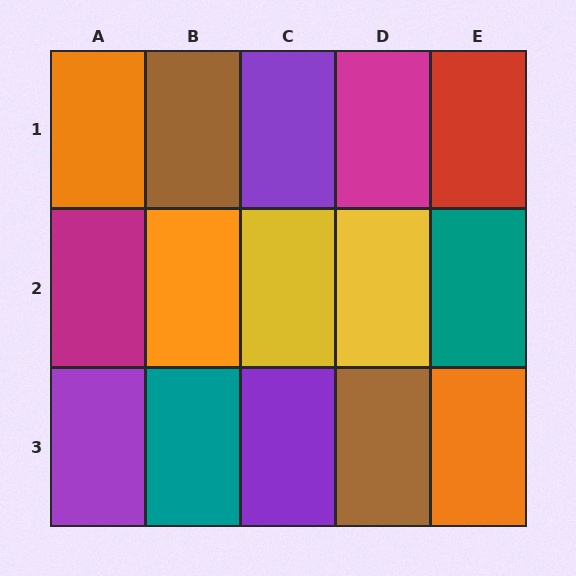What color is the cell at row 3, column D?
Brown.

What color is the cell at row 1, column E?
Red.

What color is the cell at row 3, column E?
Orange.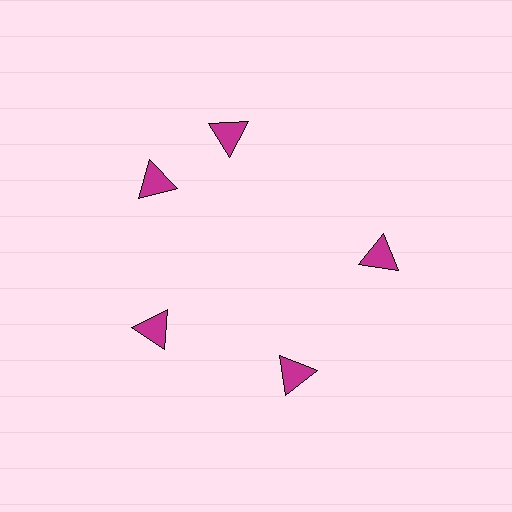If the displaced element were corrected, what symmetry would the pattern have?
It would have 5-fold rotational symmetry — the pattern would map onto itself every 72 degrees.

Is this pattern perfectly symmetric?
No. The 5 magenta triangles are arranged in a ring, but one element near the 1 o'clock position is rotated out of alignment along the ring, breaking the 5-fold rotational symmetry.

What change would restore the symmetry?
The symmetry would be restored by rotating it back into even spacing with its neighbors so that all 5 triangles sit at equal angles and equal distance from the center.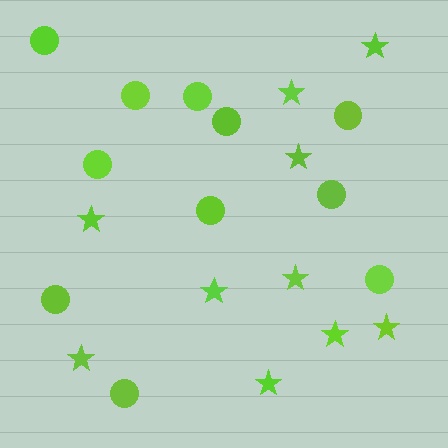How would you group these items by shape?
There are 2 groups: one group of stars (10) and one group of circles (11).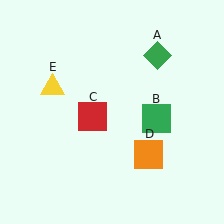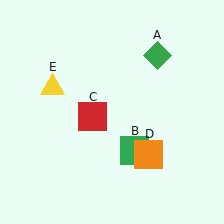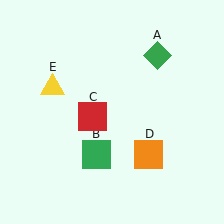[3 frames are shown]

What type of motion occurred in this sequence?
The green square (object B) rotated clockwise around the center of the scene.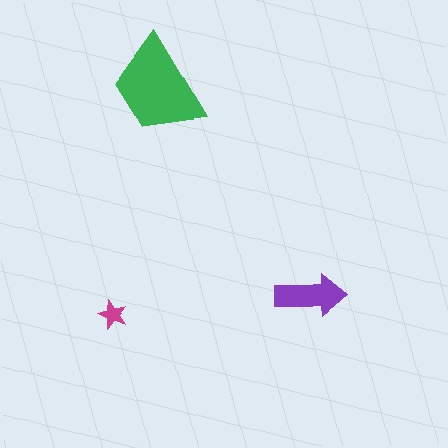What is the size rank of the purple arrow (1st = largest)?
2nd.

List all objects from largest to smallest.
The green trapezoid, the purple arrow, the magenta star.